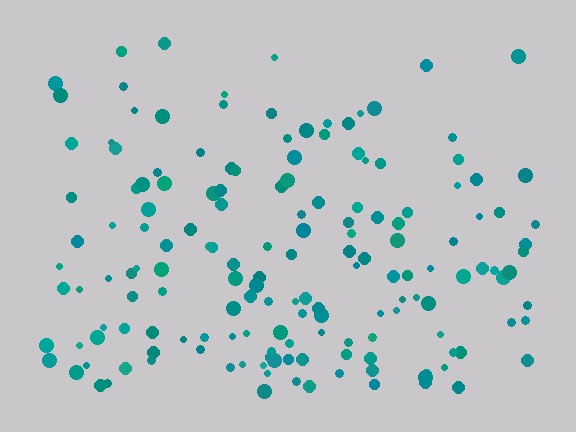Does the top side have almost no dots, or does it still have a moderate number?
Still a moderate number, just noticeably fewer than the bottom.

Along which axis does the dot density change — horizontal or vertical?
Vertical.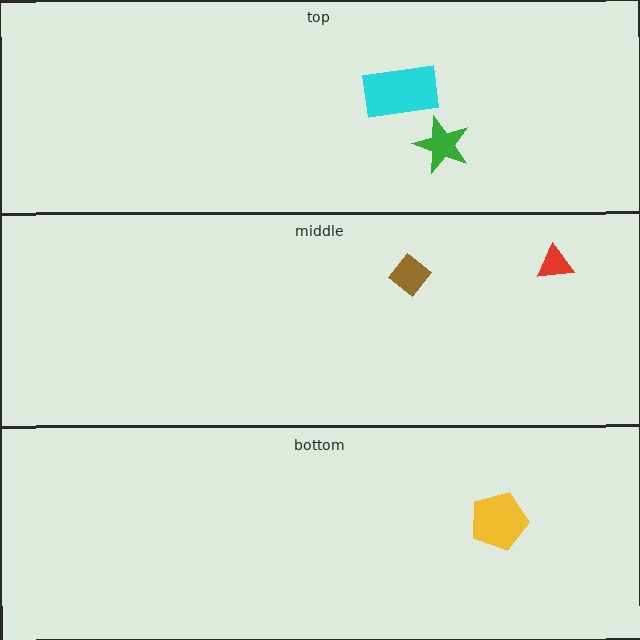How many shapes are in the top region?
2.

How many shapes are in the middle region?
2.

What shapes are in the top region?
The cyan rectangle, the green star.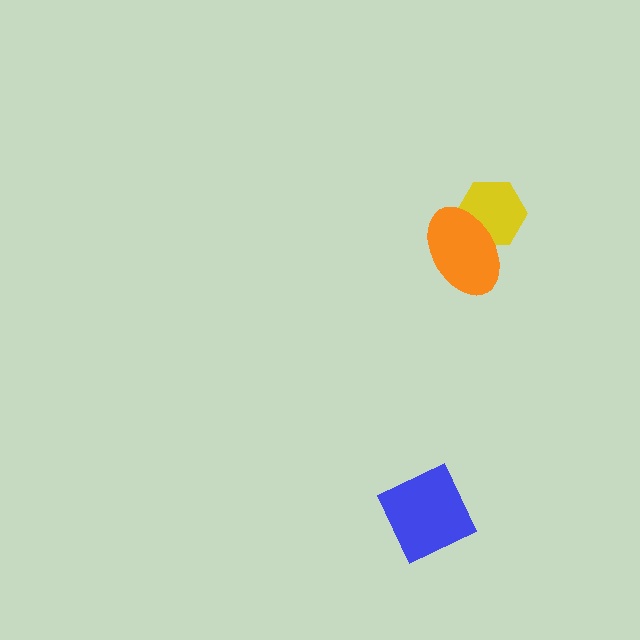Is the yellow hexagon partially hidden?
Yes, it is partially covered by another shape.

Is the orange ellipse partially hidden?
No, no other shape covers it.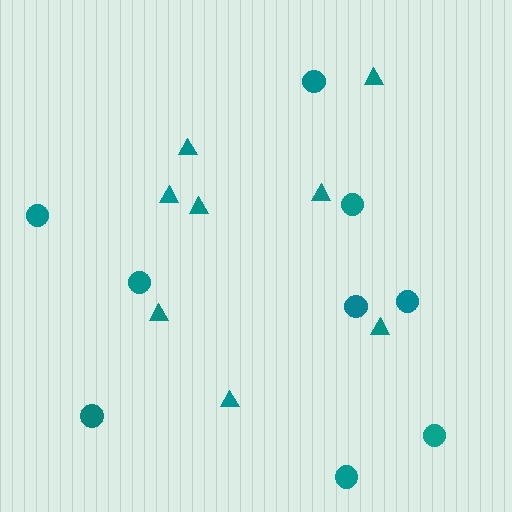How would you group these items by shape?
There are 2 groups: one group of triangles (8) and one group of circles (9).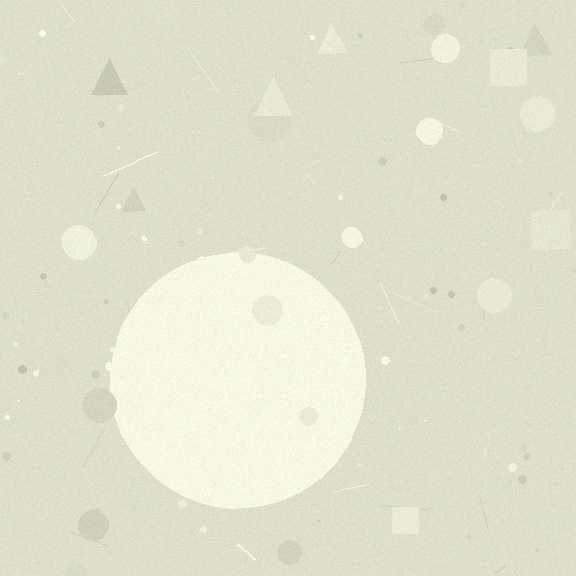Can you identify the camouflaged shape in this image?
The camouflaged shape is a circle.